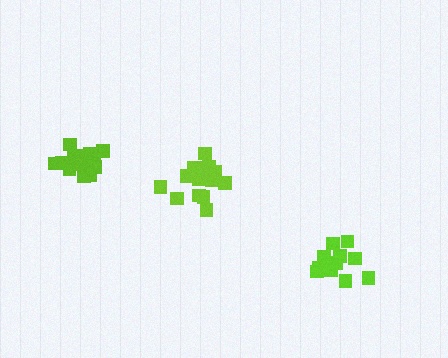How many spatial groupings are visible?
There are 3 spatial groupings.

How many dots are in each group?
Group 1: 12 dots, Group 2: 16 dots, Group 3: 15 dots (43 total).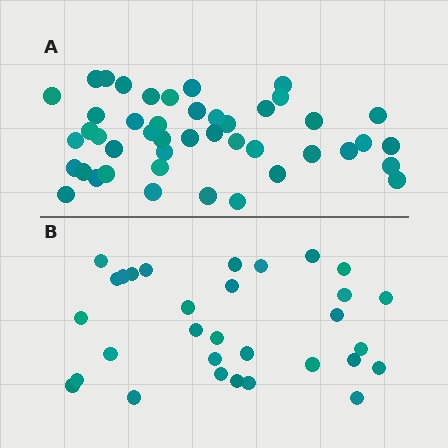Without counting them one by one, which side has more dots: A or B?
Region A (the top region) has more dots.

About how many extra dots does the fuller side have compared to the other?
Region A has approximately 15 more dots than region B.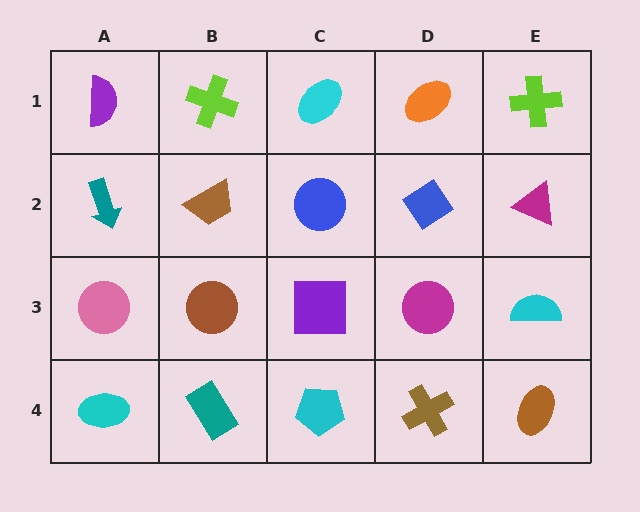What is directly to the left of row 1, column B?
A purple semicircle.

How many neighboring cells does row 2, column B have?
4.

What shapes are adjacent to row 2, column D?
An orange ellipse (row 1, column D), a magenta circle (row 3, column D), a blue circle (row 2, column C), a magenta triangle (row 2, column E).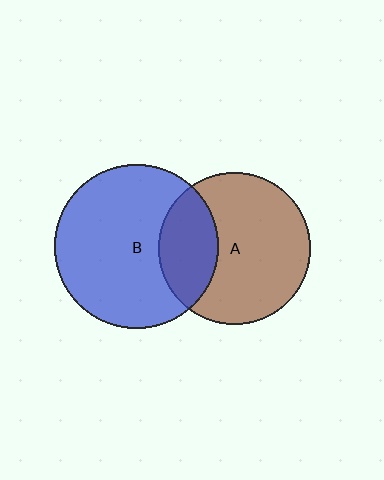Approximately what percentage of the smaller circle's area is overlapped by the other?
Approximately 30%.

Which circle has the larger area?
Circle B (blue).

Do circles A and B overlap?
Yes.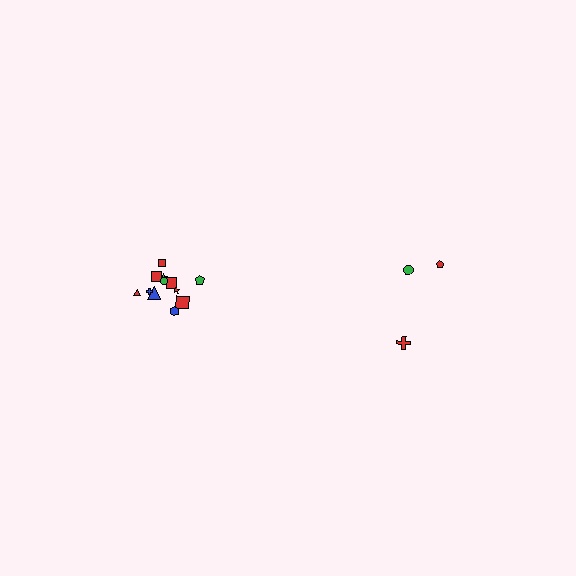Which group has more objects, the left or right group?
The left group.